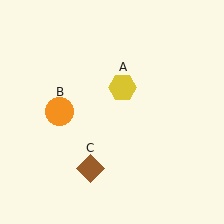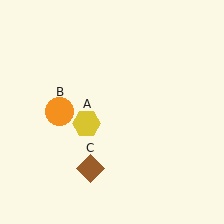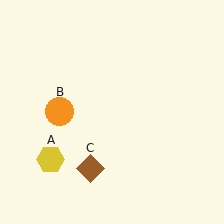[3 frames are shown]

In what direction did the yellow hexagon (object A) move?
The yellow hexagon (object A) moved down and to the left.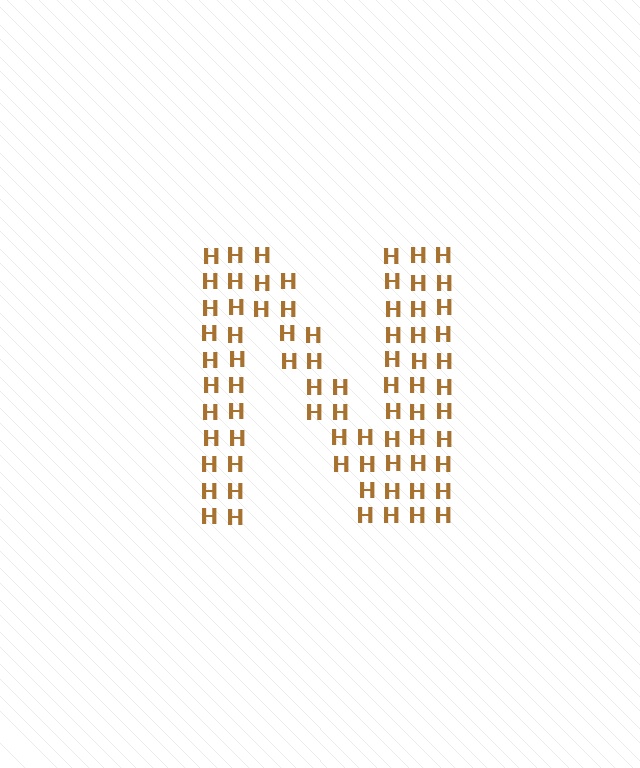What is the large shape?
The large shape is the letter N.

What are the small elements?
The small elements are letter H's.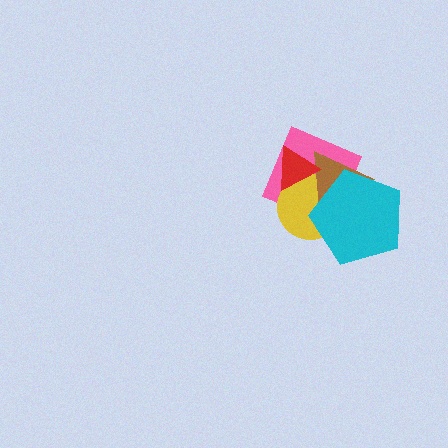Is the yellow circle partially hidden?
Yes, it is partially covered by another shape.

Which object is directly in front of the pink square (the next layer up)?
The yellow circle is directly in front of the pink square.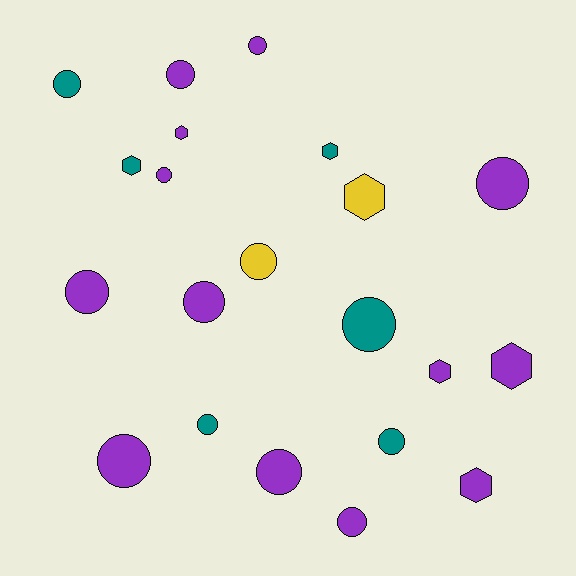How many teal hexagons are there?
There are 2 teal hexagons.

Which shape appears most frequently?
Circle, with 14 objects.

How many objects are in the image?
There are 21 objects.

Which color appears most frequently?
Purple, with 13 objects.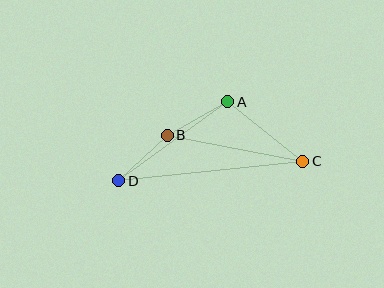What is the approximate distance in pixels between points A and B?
The distance between A and B is approximately 69 pixels.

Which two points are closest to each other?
Points B and D are closest to each other.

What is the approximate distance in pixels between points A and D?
The distance between A and D is approximately 135 pixels.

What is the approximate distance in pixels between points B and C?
The distance between B and C is approximately 138 pixels.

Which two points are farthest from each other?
Points C and D are farthest from each other.